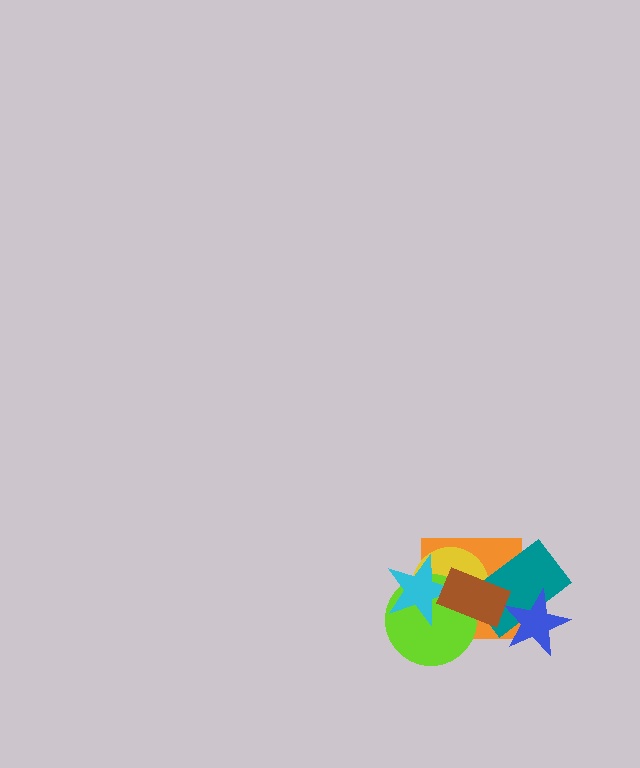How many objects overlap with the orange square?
6 objects overlap with the orange square.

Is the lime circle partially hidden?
Yes, it is partially covered by another shape.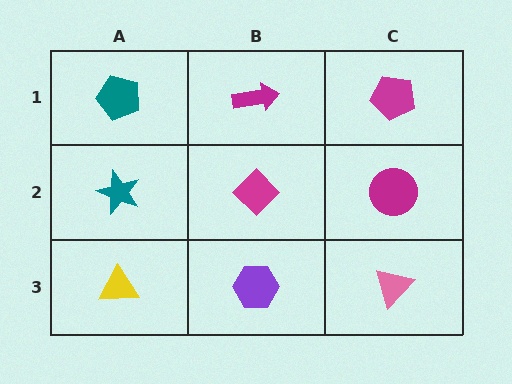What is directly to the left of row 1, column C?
A magenta arrow.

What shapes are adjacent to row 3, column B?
A magenta diamond (row 2, column B), a yellow triangle (row 3, column A), a pink triangle (row 3, column C).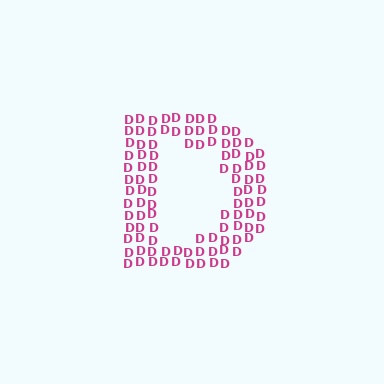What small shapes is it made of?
It is made of small letter D's.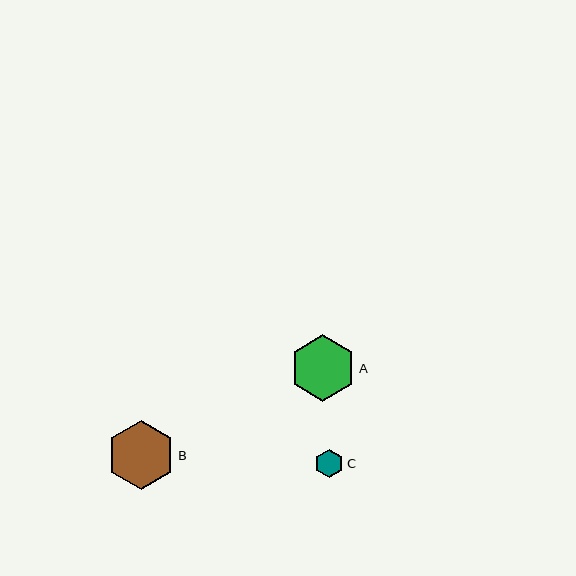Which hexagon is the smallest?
Hexagon C is the smallest with a size of approximately 29 pixels.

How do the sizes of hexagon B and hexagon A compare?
Hexagon B and hexagon A are approximately the same size.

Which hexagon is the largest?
Hexagon B is the largest with a size of approximately 69 pixels.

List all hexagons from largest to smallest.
From largest to smallest: B, A, C.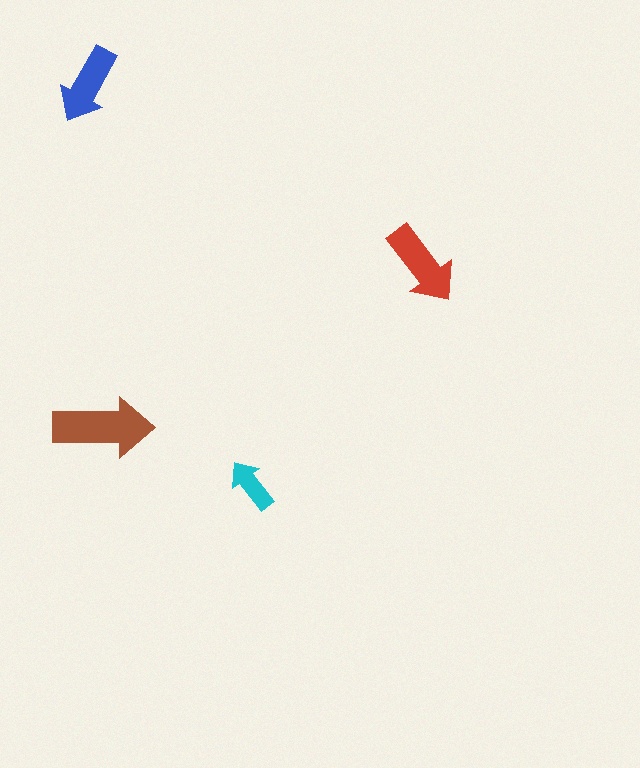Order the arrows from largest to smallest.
the brown one, the red one, the blue one, the cyan one.